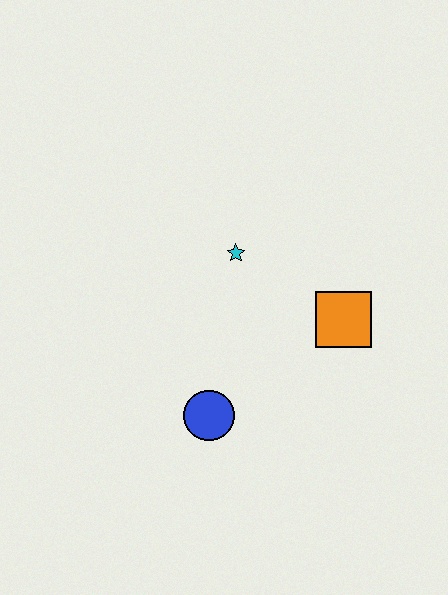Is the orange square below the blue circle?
No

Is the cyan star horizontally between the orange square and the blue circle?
Yes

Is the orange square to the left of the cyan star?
No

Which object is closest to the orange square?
The cyan star is closest to the orange square.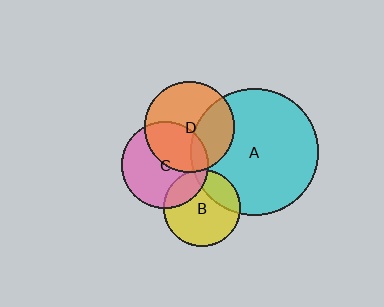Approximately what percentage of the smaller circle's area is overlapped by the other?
Approximately 10%.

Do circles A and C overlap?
Yes.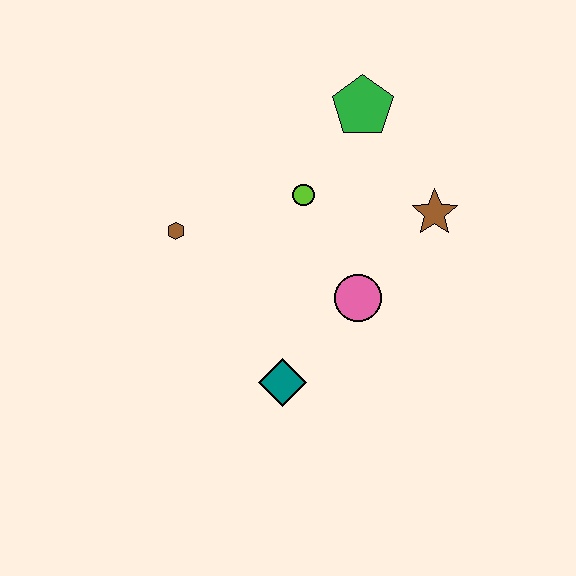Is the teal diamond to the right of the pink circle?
No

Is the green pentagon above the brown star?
Yes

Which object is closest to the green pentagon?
The lime circle is closest to the green pentagon.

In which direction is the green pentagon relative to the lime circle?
The green pentagon is above the lime circle.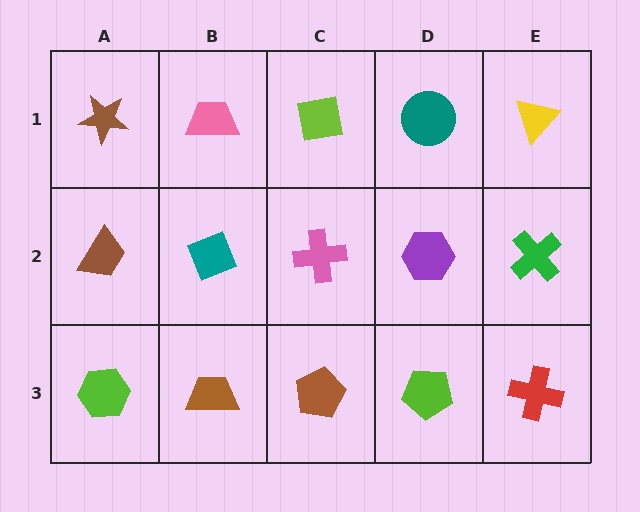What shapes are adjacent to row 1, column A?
A brown trapezoid (row 2, column A), a pink trapezoid (row 1, column B).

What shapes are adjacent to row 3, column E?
A green cross (row 2, column E), a lime pentagon (row 3, column D).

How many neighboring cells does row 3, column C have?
3.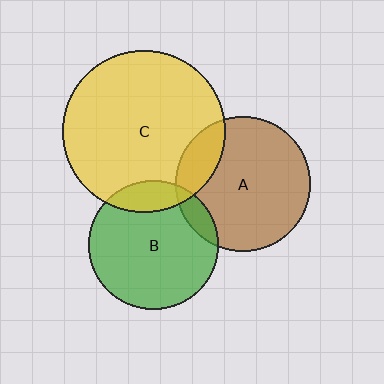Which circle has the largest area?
Circle C (yellow).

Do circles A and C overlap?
Yes.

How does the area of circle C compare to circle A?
Approximately 1.4 times.